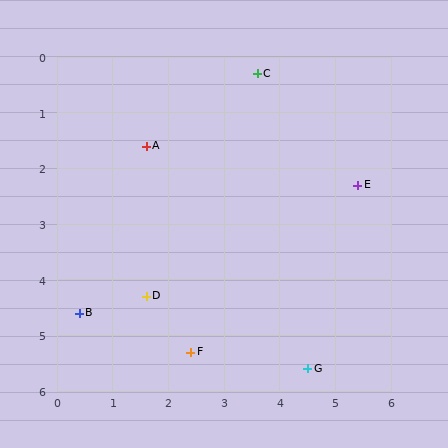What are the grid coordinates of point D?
Point D is at approximately (1.6, 4.3).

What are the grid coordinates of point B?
Point B is at approximately (0.4, 4.6).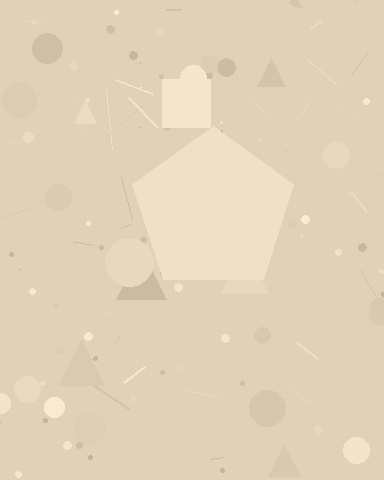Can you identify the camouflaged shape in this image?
The camouflaged shape is a pentagon.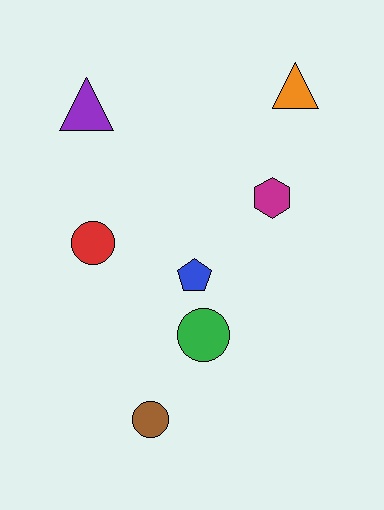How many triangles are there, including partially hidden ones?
There are 2 triangles.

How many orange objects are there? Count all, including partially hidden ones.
There is 1 orange object.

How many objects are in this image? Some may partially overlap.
There are 7 objects.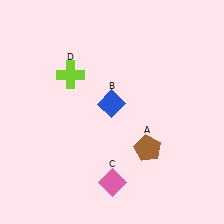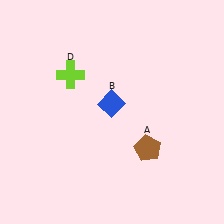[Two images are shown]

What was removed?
The pink diamond (C) was removed in Image 2.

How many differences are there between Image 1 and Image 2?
There is 1 difference between the two images.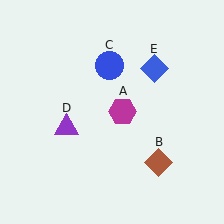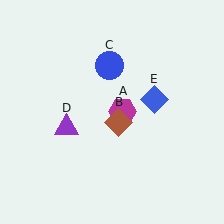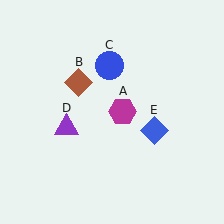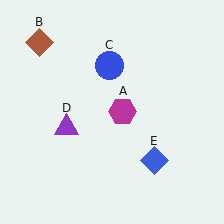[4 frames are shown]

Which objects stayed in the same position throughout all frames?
Magenta hexagon (object A) and blue circle (object C) and purple triangle (object D) remained stationary.